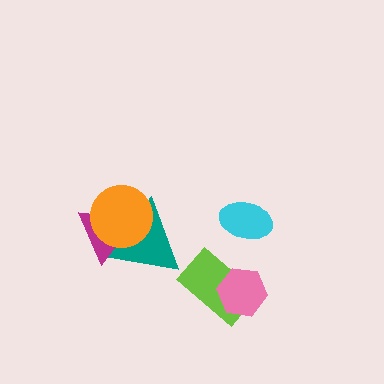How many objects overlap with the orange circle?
2 objects overlap with the orange circle.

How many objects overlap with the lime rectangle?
1 object overlaps with the lime rectangle.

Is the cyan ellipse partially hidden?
No, no other shape covers it.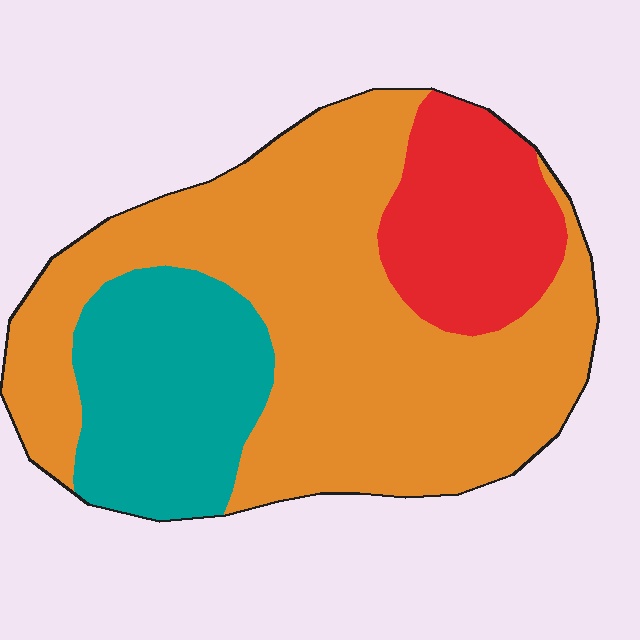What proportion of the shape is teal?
Teal covers around 20% of the shape.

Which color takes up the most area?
Orange, at roughly 60%.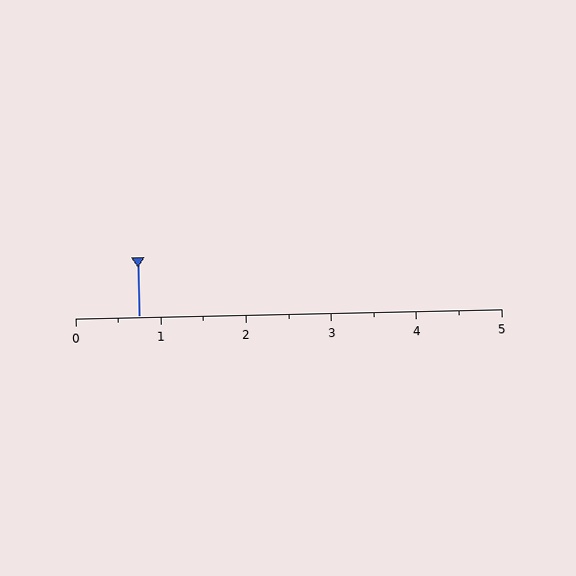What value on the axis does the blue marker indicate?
The marker indicates approximately 0.8.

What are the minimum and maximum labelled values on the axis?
The axis runs from 0 to 5.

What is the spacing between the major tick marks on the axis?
The major ticks are spaced 1 apart.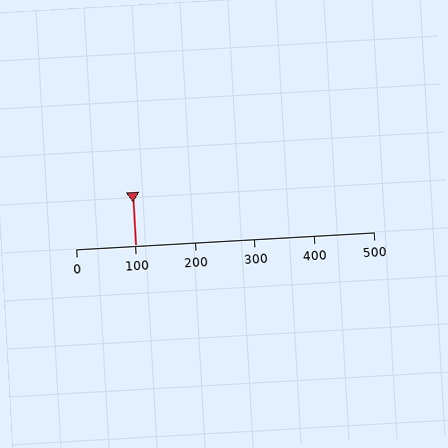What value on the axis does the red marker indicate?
The marker indicates approximately 100.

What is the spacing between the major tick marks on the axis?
The major ticks are spaced 100 apart.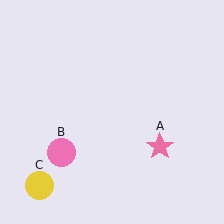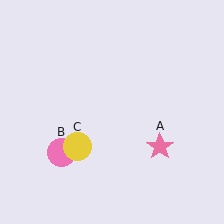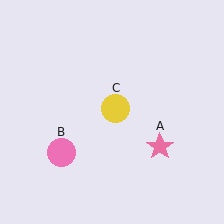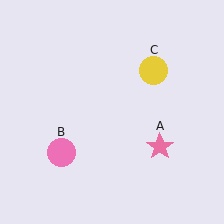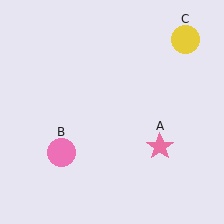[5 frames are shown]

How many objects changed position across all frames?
1 object changed position: yellow circle (object C).